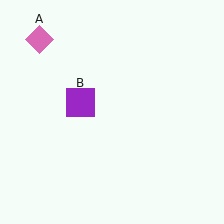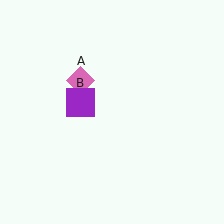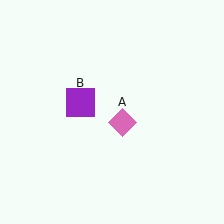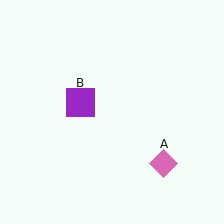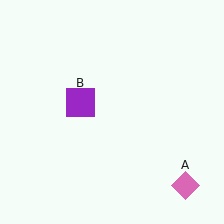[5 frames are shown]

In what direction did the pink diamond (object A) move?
The pink diamond (object A) moved down and to the right.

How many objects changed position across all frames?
1 object changed position: pink diamond (object A).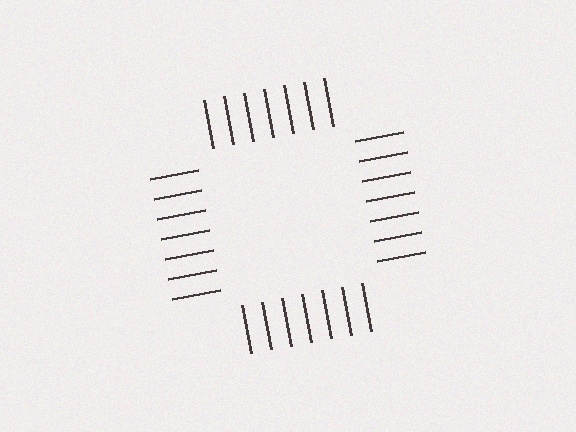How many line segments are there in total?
28 — 7 along each of the 4 edges.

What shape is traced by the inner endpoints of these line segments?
An illusory square — the line segments terminate on its edges but no continuous stroke is drawn.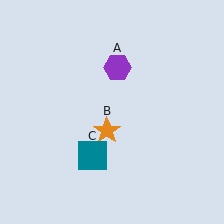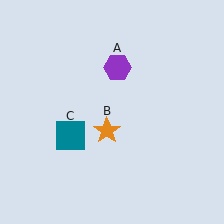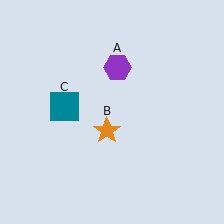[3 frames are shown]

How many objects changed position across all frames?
1 object changed position: teal square (object C).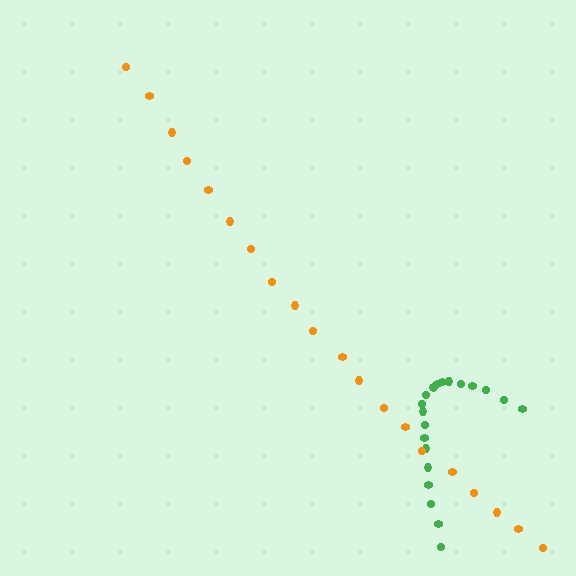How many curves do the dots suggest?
There are 2 distinct paths.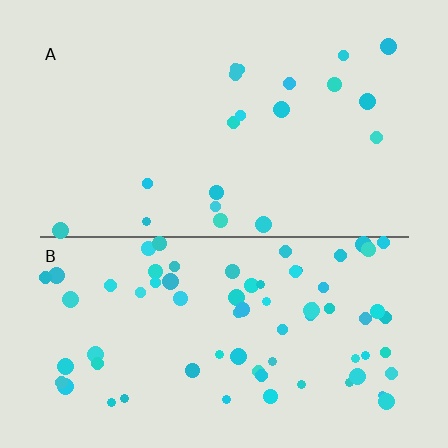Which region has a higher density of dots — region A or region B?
B (the bottom).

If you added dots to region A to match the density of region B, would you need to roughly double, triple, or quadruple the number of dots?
Approximately quadruple.